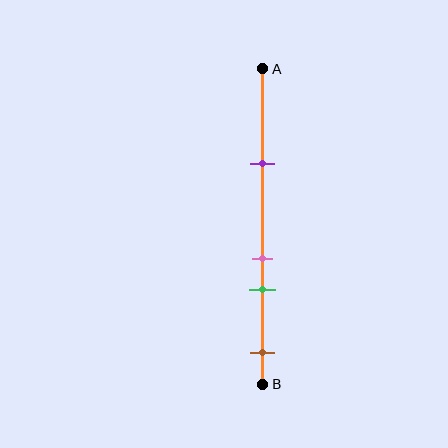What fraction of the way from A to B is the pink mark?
The pink mark is approximately 60% (0.6) of the way from A to B.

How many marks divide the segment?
There are 4 marks dividing the segment.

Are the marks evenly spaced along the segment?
No, the marks are not evenly spaced.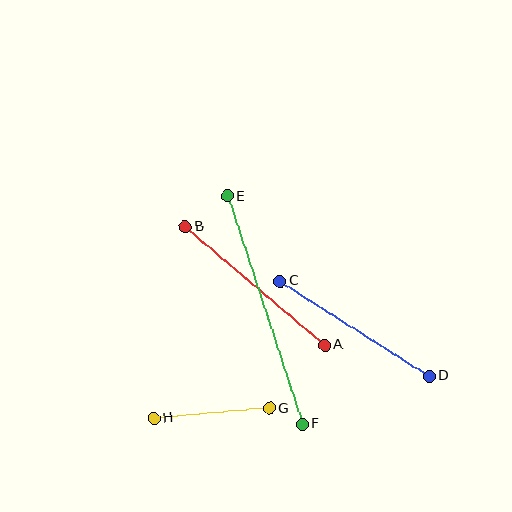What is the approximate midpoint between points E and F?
The midpoint is at approximately (265, 310) pixels.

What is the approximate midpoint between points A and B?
The midpoint is at approximately (255, 286) pixels.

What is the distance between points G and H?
The distance is approximately 116 pixels.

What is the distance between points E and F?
The distance is approximately 240 pixels.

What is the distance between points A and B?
The distance is approximately 183 pixels.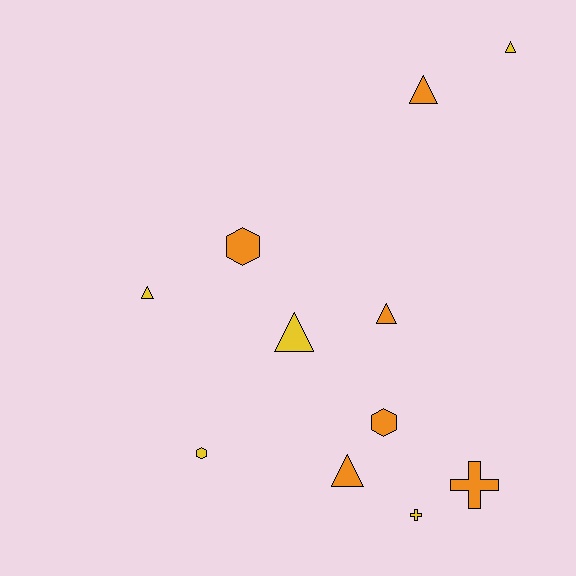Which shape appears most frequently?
Triangle, with 6 objects.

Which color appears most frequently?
Orange, with 6 objects.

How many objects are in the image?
There are 11 objects.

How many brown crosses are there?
There are no brown crosses.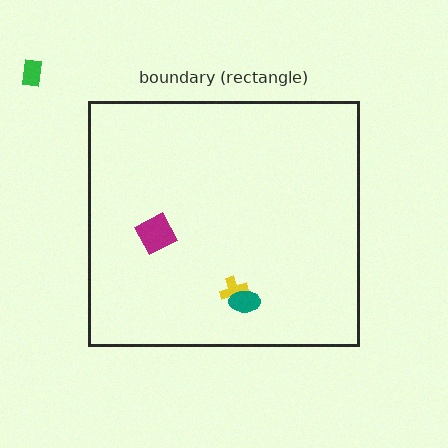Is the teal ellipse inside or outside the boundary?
Inside.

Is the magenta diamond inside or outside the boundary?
Inside.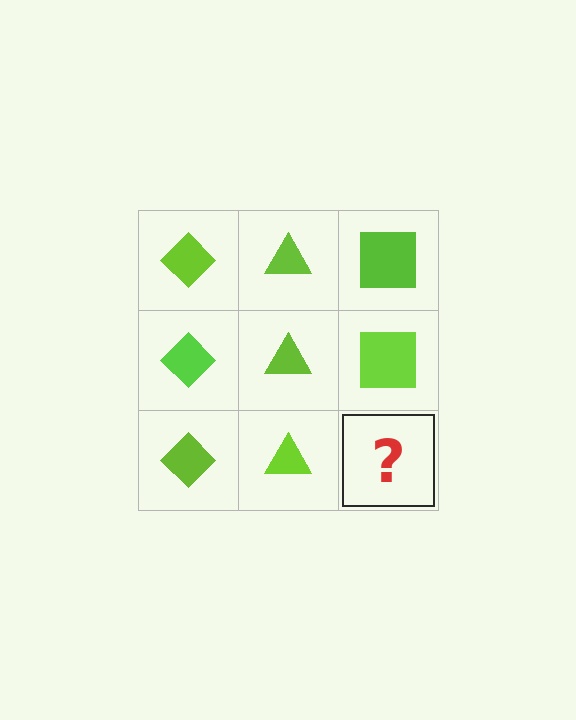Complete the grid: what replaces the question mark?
The question mark should be replaced with a lime square.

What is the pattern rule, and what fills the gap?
The rule is that each column has a consistent shape. The gap should be filled with a lime square.